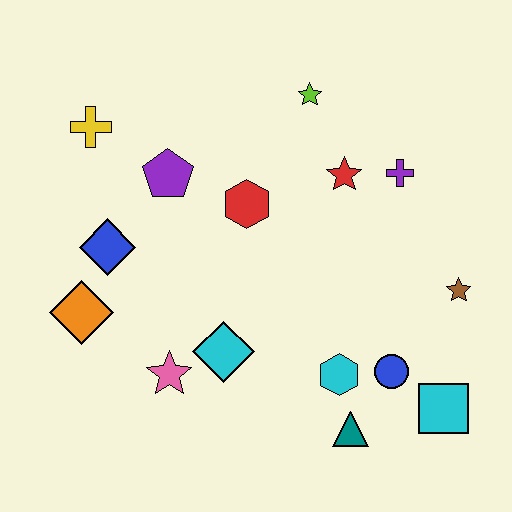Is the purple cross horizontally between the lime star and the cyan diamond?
No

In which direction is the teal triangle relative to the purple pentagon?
The teal triangle is below the purple pentagon.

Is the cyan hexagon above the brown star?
No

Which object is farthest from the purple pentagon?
The cyan square is farthest from the purple pentagon.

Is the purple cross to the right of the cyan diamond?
Yes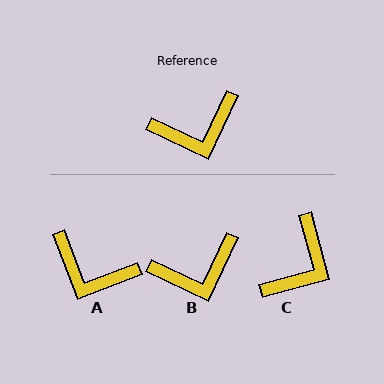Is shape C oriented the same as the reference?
No, it is off by about 40 degrees.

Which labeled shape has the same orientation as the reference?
B.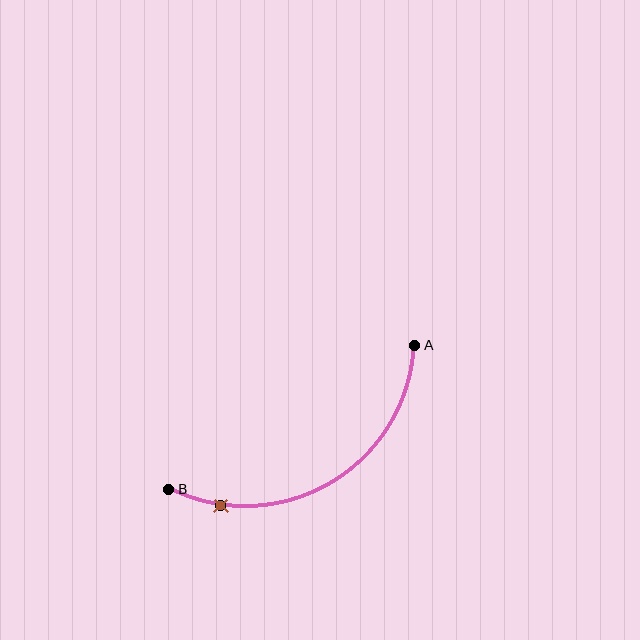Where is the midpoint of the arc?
The arc midpoint is the point on the curve farthest from the straight line joining A and B. It sits below that line.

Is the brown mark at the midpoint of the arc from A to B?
No. The brown mark lies on the arc but is closer to endpoint B. The arc midpoint would be at the point on the curve equidistant along the arc from both A and B.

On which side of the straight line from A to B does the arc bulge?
The arc bulges below the straight line connecting A and B.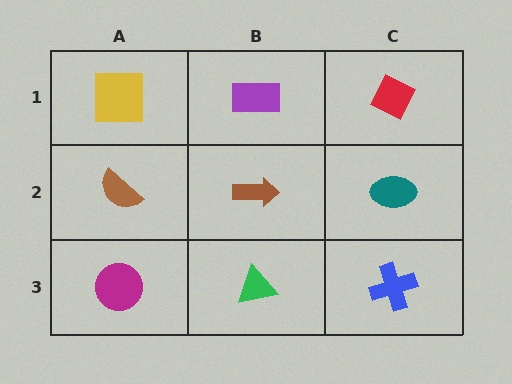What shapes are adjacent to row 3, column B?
A brown arrow (row 2, column B), a magenta circle (row 3, column A), a blue cross (row 3, column C).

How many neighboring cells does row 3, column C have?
2.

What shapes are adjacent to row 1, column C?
A teal ellipse (row 2, column C), a purple rectangle (row 1, column B).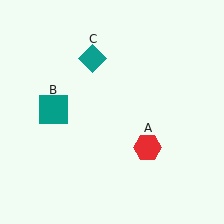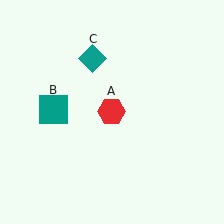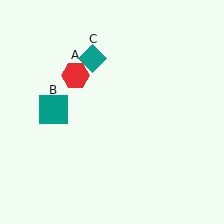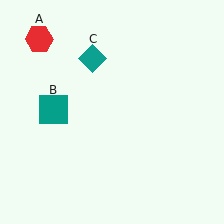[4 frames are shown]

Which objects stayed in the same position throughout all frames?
Teal square (object B) and teal diamond (object C) remained stationary.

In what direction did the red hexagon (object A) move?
The red hexagon (object A) moved up and to the left.